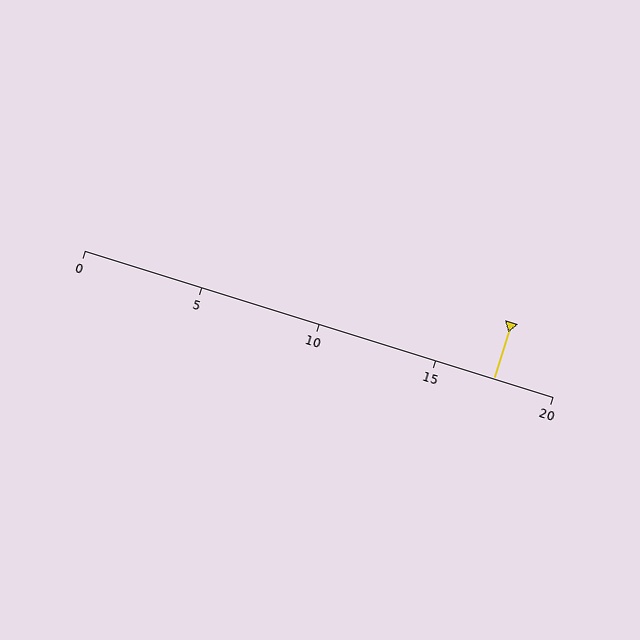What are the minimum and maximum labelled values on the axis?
The axis runs from 0 to 20.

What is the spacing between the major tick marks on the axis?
The major ticks are spaced 5 apart.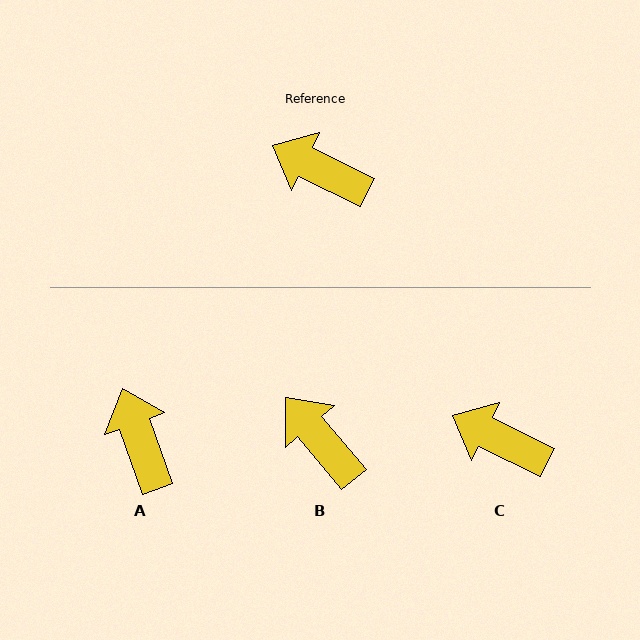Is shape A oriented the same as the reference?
No, it is off by about 44 degrees.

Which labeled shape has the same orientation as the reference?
C.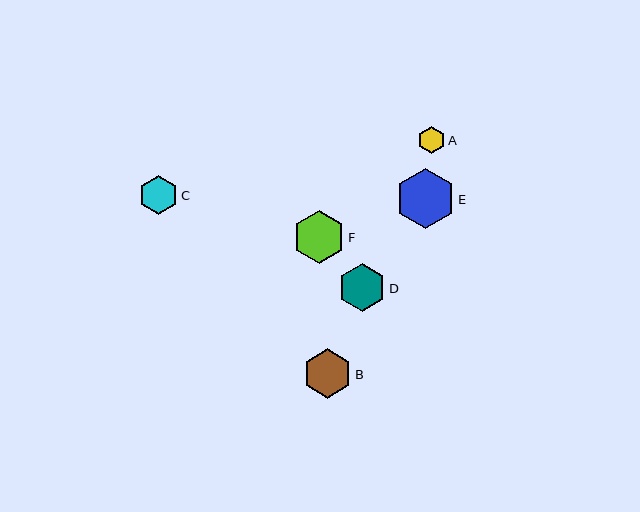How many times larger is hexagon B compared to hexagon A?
Hexagon B is approximately 1.8 times the size of hexagon A.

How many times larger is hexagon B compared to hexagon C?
Hexagon B is approximately 1.2 times the size of hexagon C.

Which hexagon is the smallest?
Hexagon A is the smallest with a size of approximately 27 pixels.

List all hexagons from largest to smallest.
From largest to smallest: E, F, B, D, C, A.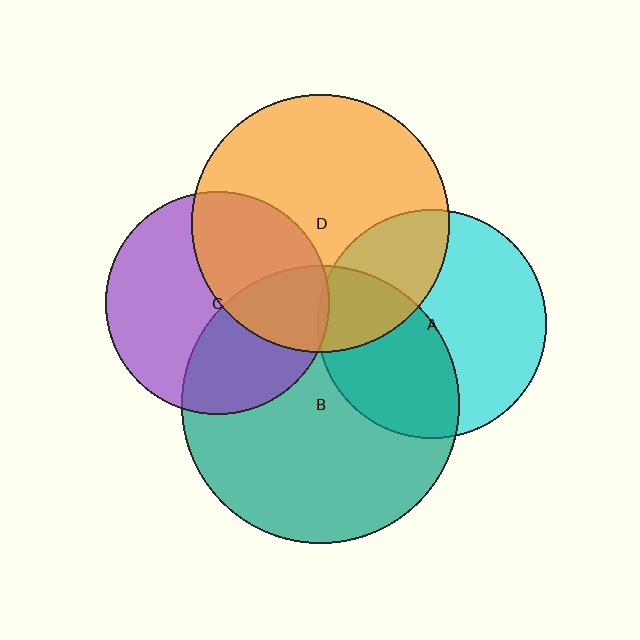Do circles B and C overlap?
Yes.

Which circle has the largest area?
Circle B (teal).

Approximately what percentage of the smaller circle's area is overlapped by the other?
Approximately 40%.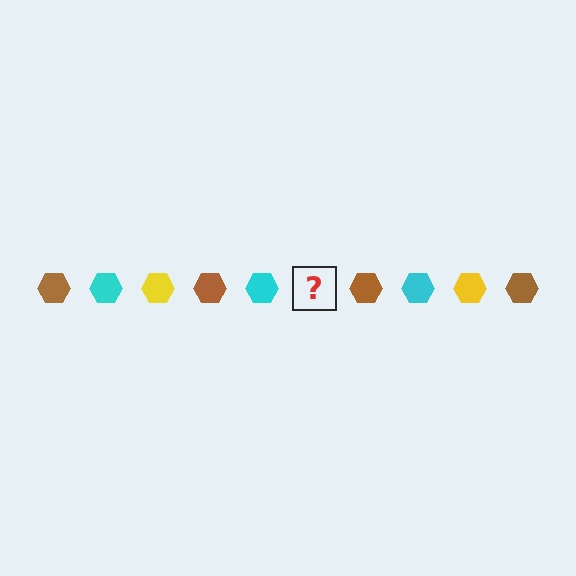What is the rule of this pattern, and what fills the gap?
The rule is that the pattern cycles through brown, cyan, yellow hexagons. The gap should be filled with a yellow hexagon.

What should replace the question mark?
The question mark should be replaced with a yellow hexagon.